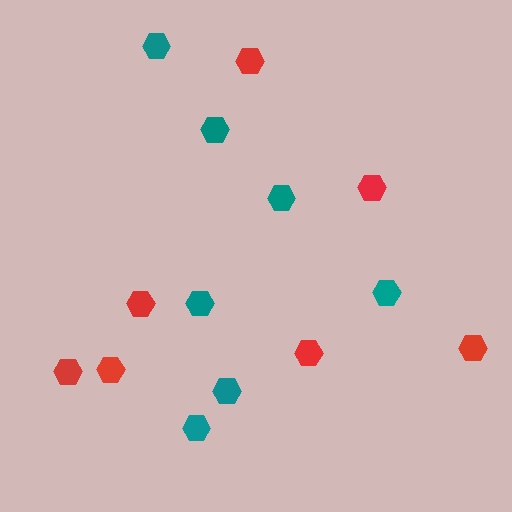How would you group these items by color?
There are 2 groups: one group of red hexagons (7) and one group of teal hexagons (7).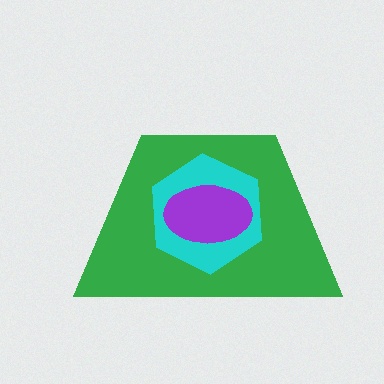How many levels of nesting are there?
3.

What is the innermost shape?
The purple ellipse.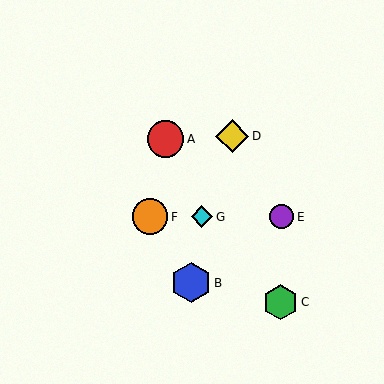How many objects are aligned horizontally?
3 objects (E, F, G) are aligned horizontally.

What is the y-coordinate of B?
Object B is at y≈283.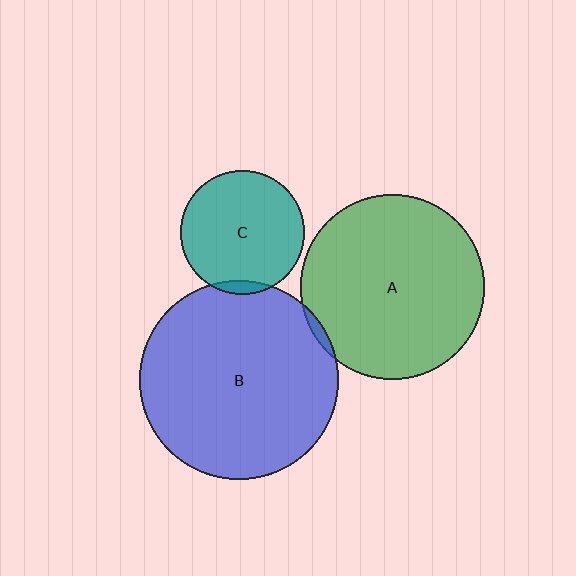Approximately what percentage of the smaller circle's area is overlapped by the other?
Approximately 5%.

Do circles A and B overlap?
Yes.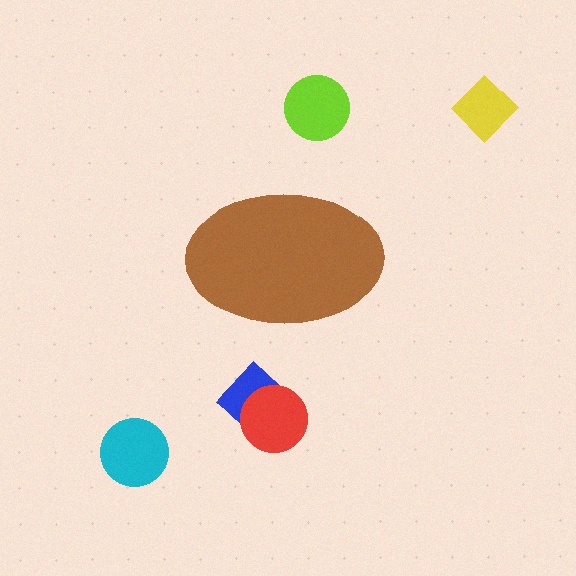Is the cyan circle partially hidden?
No, the cyan circle is fully visible.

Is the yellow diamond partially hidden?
No, the yellow diamond is fully visible.